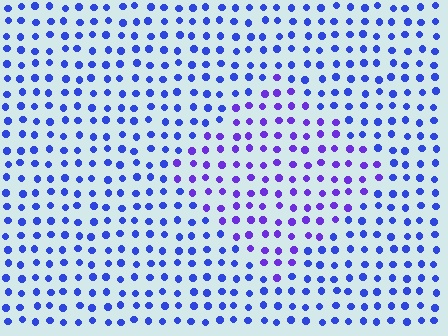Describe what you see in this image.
The image is filled with small blue elements in a uniform arrangement. A diamond-shaped region is visible where the elements are tinted to a slightly different hue, forming a subtle color boundary.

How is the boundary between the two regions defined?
The boundary is defined purely by a slight shift in hue (about 30 degrees). Spacing, size, and orientation are identical on both sides.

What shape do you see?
I see a diamond.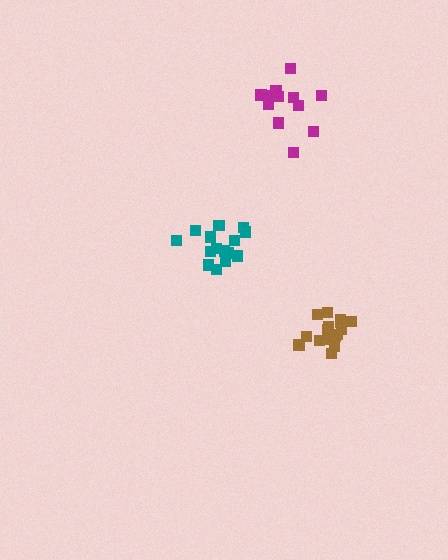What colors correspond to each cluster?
The clusters are colored: brown, magenta, teal.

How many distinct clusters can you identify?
There are 3 distinct clusters.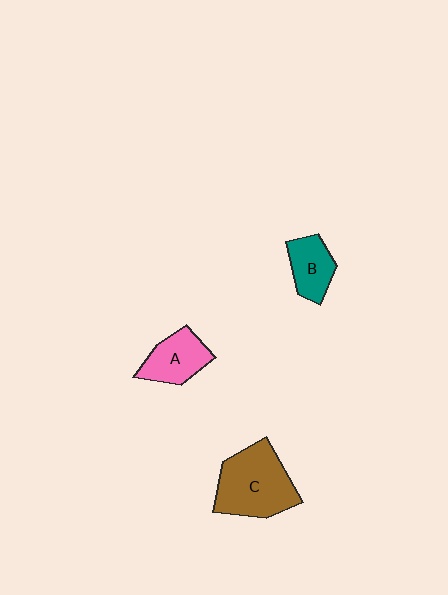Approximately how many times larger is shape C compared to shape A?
Approximately 1.7 times.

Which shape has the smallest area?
Shape B (teal).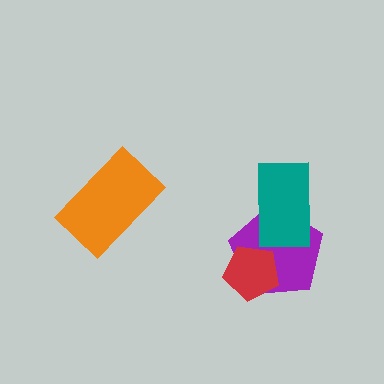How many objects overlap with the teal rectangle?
1 object overlaps with the teal rectangle.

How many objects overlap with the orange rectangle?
0 objects overlap with the orange rectangle.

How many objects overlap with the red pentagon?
1 object overlaps with the red pentagon.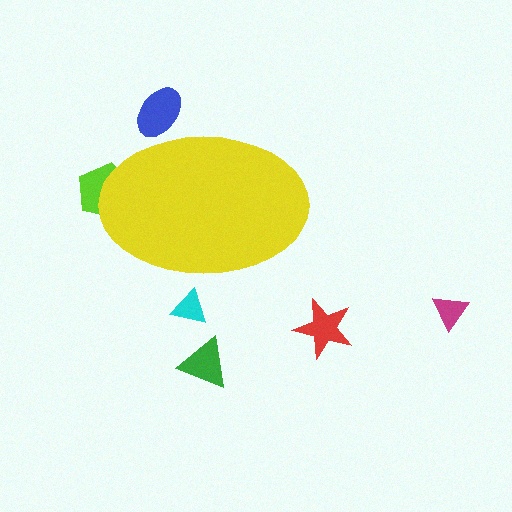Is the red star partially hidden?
No, the red star is fully visible.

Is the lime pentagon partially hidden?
Yes, the lime pentagon is partially hidden behind the yellow ellipse.